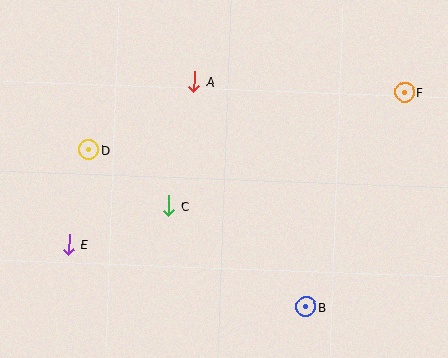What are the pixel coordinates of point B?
Point B is at (306, 307).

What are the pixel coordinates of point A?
Point A is at (194, 81).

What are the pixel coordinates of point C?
Point C is at (169, 206).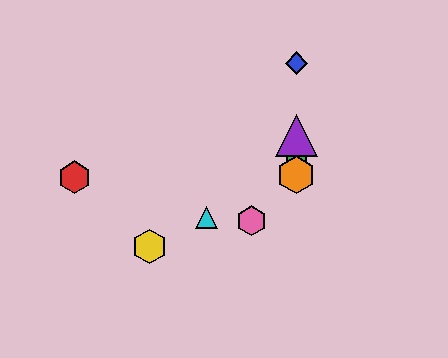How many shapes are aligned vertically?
4 shapes (the blue diamond, the green hexagon, the purple triangle, the orange hexagon) are aligned vertically.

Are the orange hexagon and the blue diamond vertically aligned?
Yes, both are at x≈296.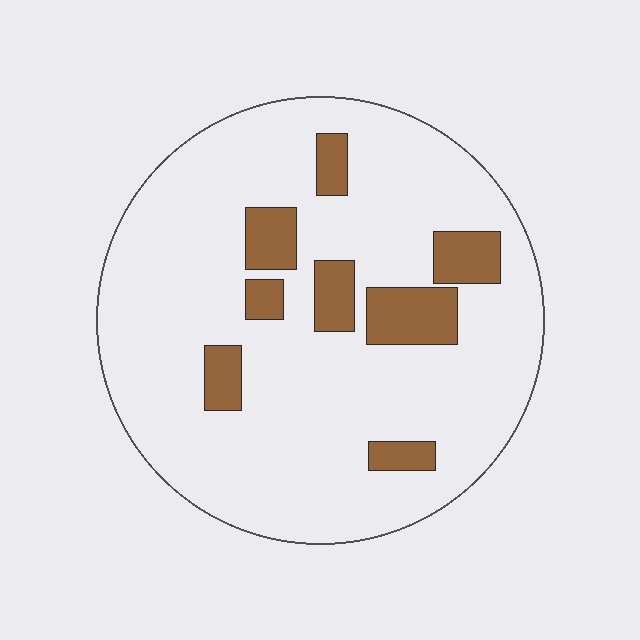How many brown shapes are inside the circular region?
8.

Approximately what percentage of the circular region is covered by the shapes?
Approximately 15%.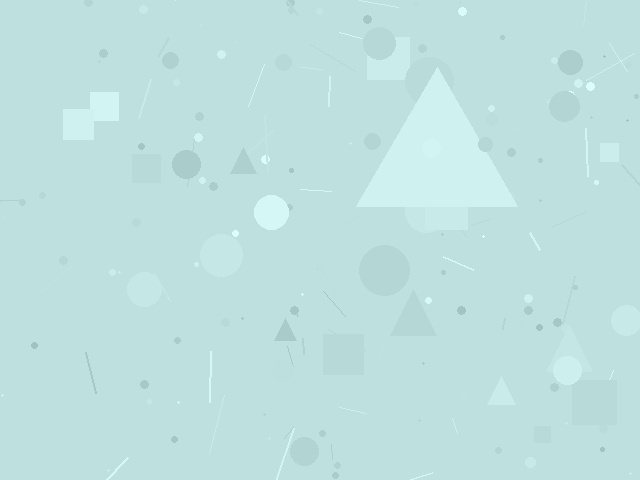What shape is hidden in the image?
A triangle is hidden in the image.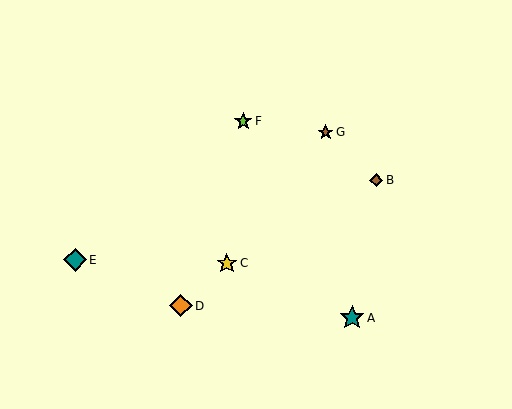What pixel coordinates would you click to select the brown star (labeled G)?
Click at (326, 132) to select the brown star G.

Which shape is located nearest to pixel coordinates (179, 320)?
The orange diamond (labeled D) at (181, 306) is nearest to that location.